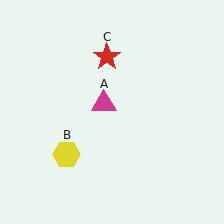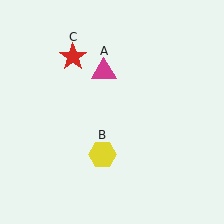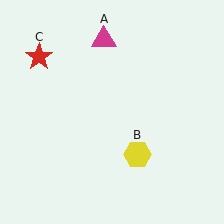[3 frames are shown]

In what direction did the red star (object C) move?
The red star (object C) moved left.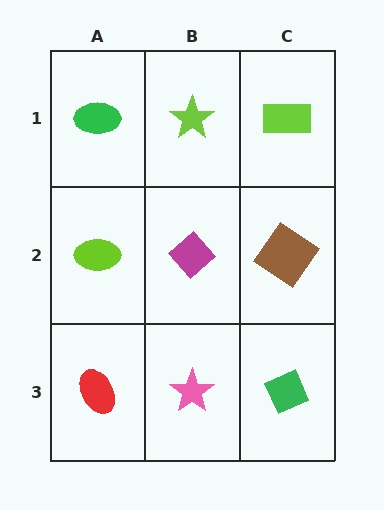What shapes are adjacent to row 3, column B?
A magenta diamond (row 2, column B), a red ellipse (row 3, column A), a green diamond (row 3, column C).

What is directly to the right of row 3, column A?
A pink star.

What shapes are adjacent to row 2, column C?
A lime rectangle (row 1, column C), a green diamond (row 3, column C), a magenta diamond (row 2, column B).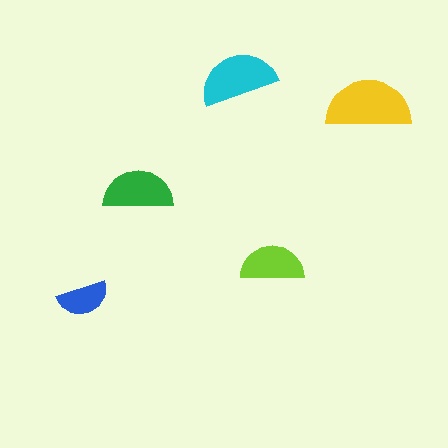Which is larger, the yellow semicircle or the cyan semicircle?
The yellow one.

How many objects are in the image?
There are 5 objects in the image.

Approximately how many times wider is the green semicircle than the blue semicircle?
About 1.5 times wider.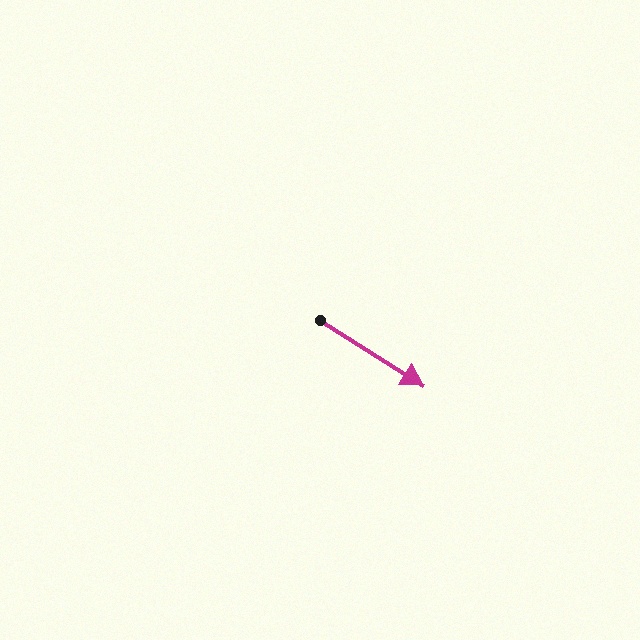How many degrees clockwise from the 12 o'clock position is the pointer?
Approximately 122 degrees.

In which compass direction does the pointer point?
Southeast.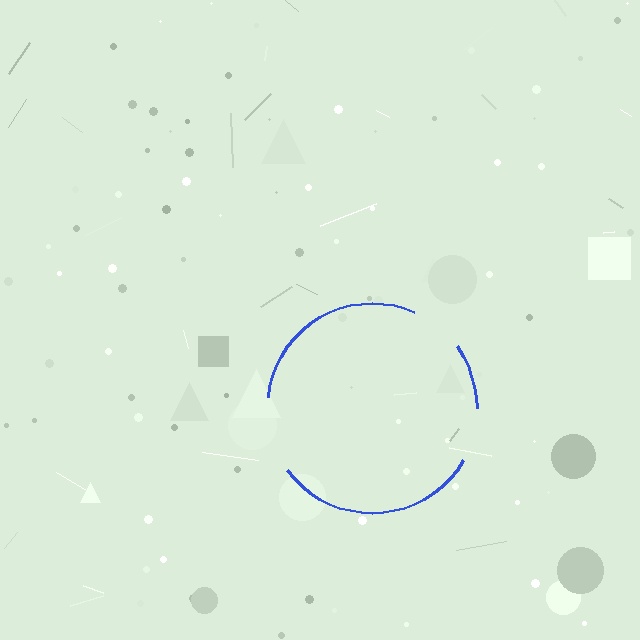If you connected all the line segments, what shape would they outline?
They would outline a circle.